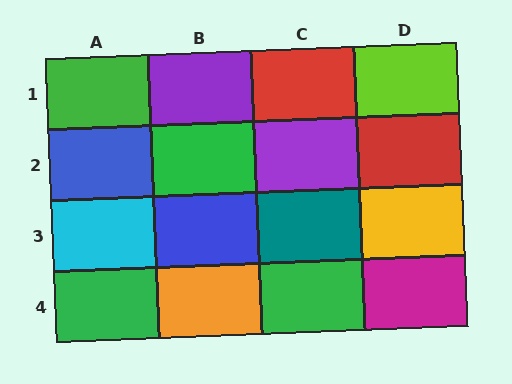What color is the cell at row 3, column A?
Cyan.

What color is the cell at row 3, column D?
Yellow.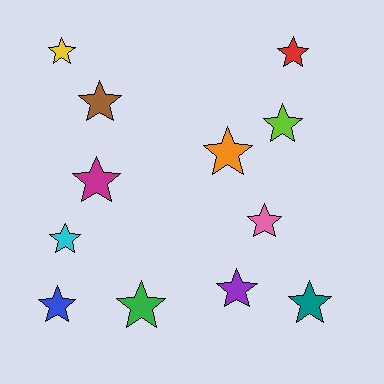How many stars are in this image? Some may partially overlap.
There are 12 stars.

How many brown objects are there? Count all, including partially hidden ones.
There is 1 brown object.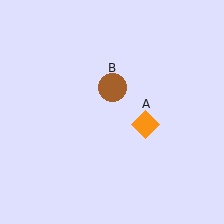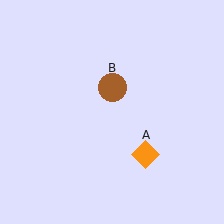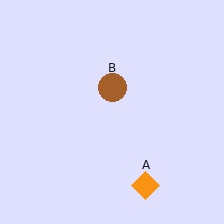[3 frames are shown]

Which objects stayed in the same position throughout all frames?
Brown circle (object B) remained stationary.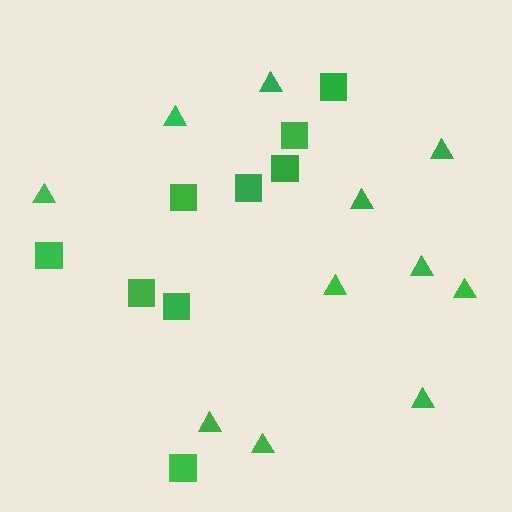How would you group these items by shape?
There are 2 groups: one group of squares (9) and one group of triangles (11).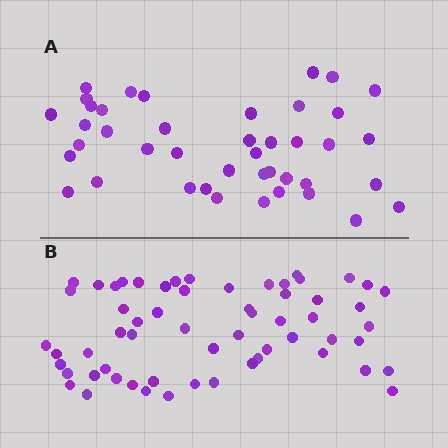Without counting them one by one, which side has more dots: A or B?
Region B (the bottom region) has more dots.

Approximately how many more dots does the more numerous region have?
Region B has approximately 20 more dots than region A.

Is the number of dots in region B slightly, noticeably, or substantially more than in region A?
Region B has noticeably more, but not dramatically so. The ratio is roughly 1.4 to 1.